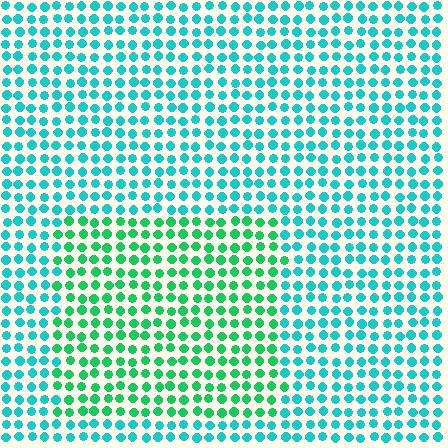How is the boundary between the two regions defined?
The boundary is defined purely by a slight shift in hue (about 35 degrees). Spacing, size, and orientation are identical on both sides.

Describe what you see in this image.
The image is filled with small cyan elements in a uniform arrangement. A rectangle-shaped region is visible where the elements are tinted to a slightly different hue, forming a subtle color boundary.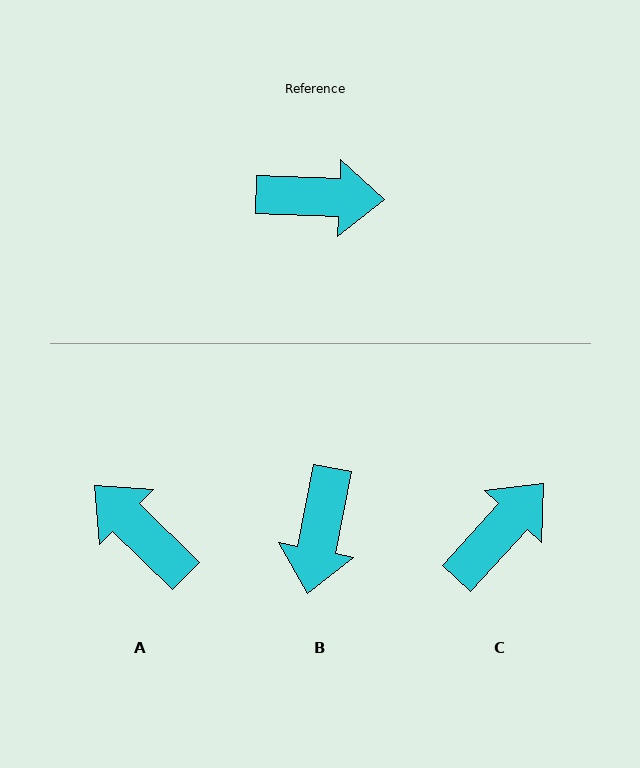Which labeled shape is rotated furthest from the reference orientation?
A, about 138 degrees away.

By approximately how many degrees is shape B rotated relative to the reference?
Approximately 99 degrees clockwise.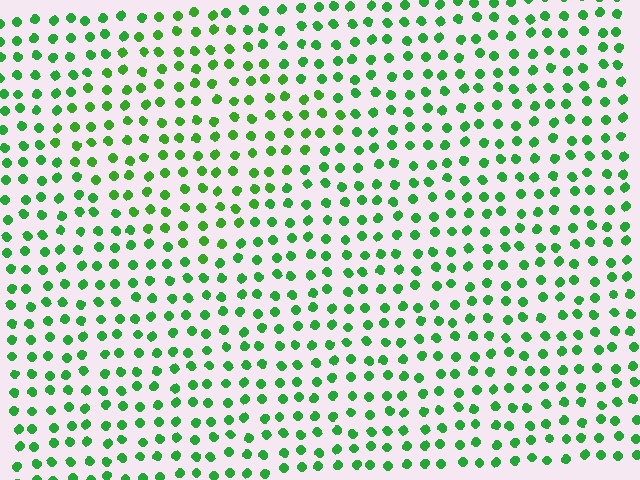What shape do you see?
I see a diamond.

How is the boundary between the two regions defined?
The boundary is defined purely by a slight shift in hue (about 17 degrees). Spacing, size, and orientation are identical on both sides.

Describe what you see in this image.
The image is filled with small green elements in a uniform arrangement. A diamond-shaped region is visible where the elements are tinted to a slightly different hue, forming a subtle color boundary.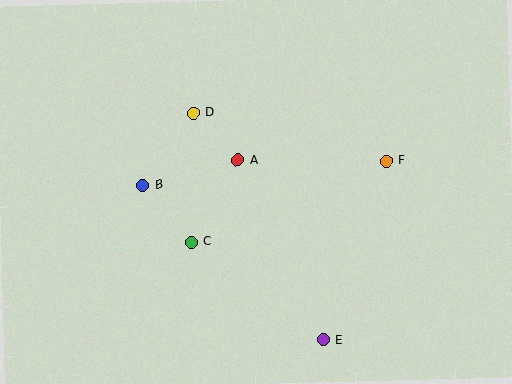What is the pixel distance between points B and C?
The distance between B and C is 75 pixels.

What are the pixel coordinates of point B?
Point B is at (143, 185).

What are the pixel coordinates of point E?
Point E is at (323, 340).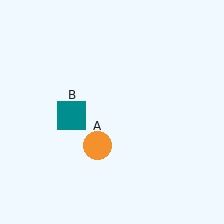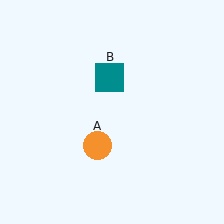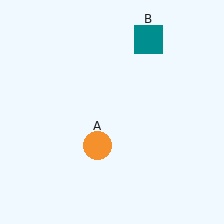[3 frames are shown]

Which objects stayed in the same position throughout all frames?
Orange circle (object A) remained stationary.